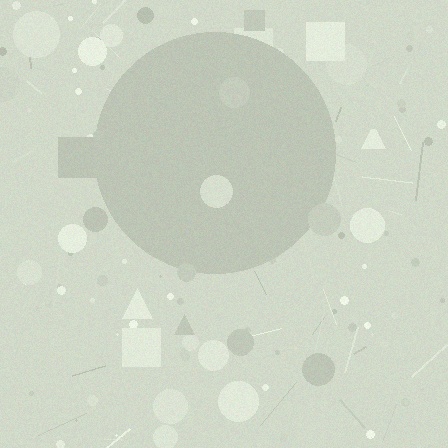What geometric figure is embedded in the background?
A circle is embedded in the background.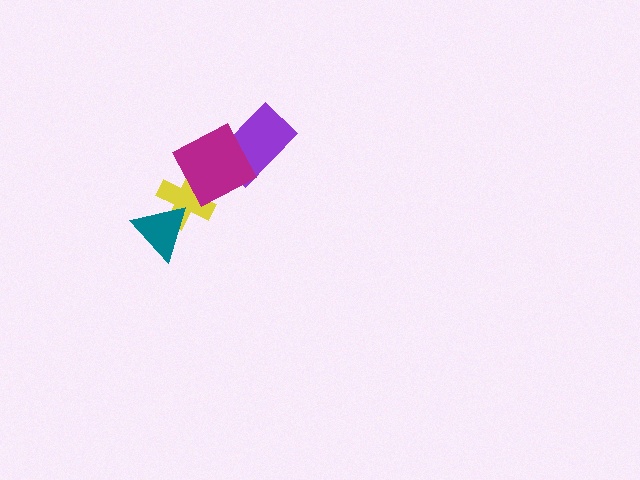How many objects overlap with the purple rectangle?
1 object overlaps with the purple rectangle.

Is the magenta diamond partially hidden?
No, no other shape covers it.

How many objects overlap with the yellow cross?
2 objects overlap with the yellow cross.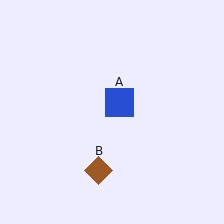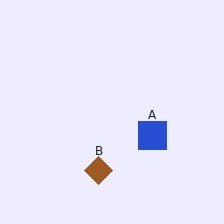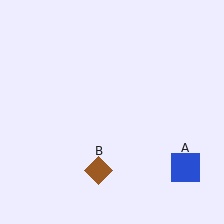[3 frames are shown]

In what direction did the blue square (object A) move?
The blue square (object A) moved down and to the right.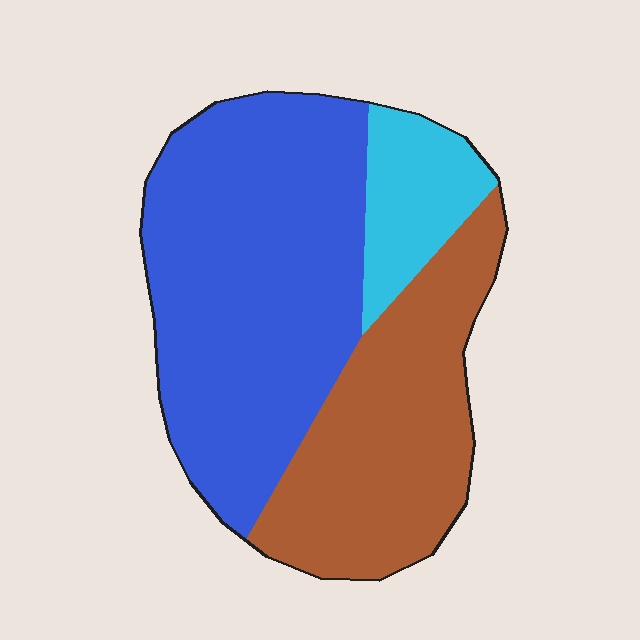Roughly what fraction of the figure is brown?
Brown takes up about one third (1/3) of the figure.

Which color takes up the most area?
Blue, at roughly 55%.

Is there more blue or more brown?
Blue.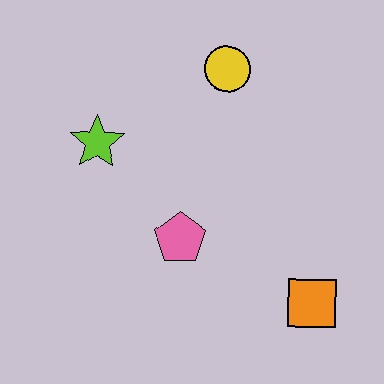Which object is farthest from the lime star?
The orange square is farthest from the lime star.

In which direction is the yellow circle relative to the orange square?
The yellow circle is above the orange square.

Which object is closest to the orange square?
The pink pentagon is closest to the orange square.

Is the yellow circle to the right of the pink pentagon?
Yes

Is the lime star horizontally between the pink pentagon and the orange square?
No